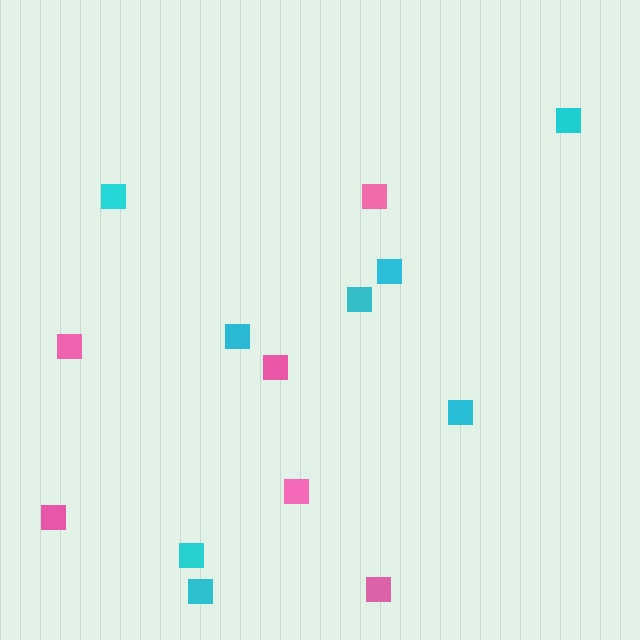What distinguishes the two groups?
There are 2 groups: one group of cyan squares (8) and one group of pink squares (6).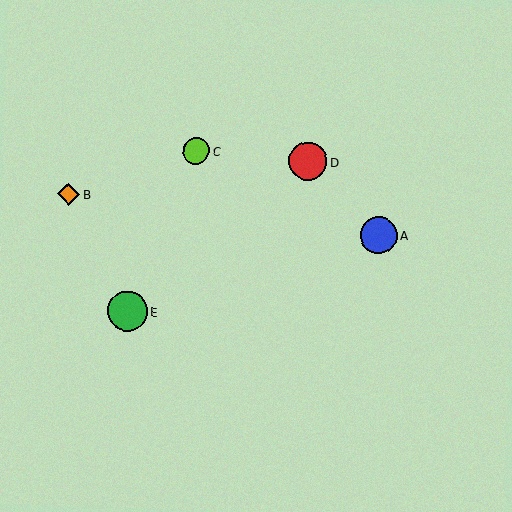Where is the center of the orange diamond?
The center of the orange diamond is at (69, 194).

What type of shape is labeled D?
Shape D is a red circle.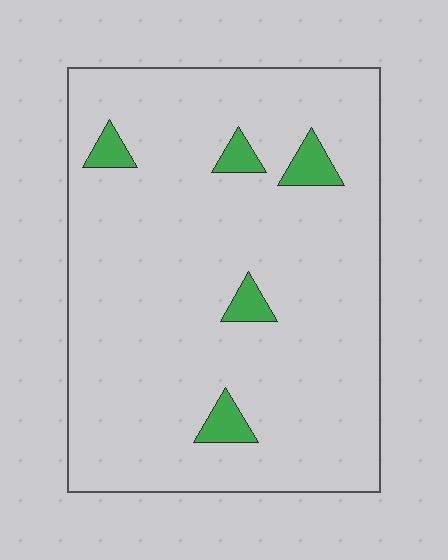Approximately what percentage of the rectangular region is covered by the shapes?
Approximately 5%.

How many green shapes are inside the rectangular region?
5.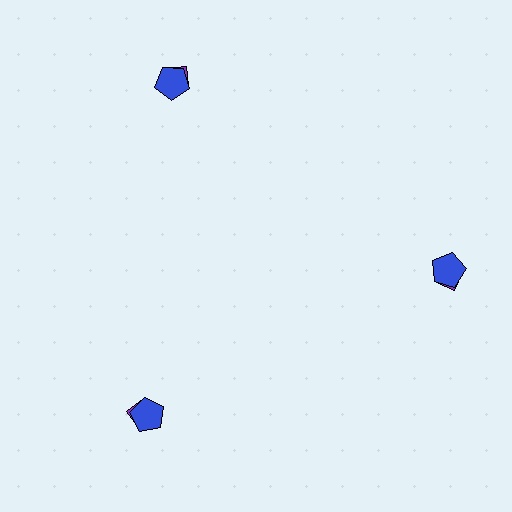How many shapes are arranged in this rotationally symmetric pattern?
There are 6 shapes, arranged in 3 groups of 2.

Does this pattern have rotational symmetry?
Yes, this pattern has 3-fold rotational symmetry. It looks the same after rotating 120 degrees around the center.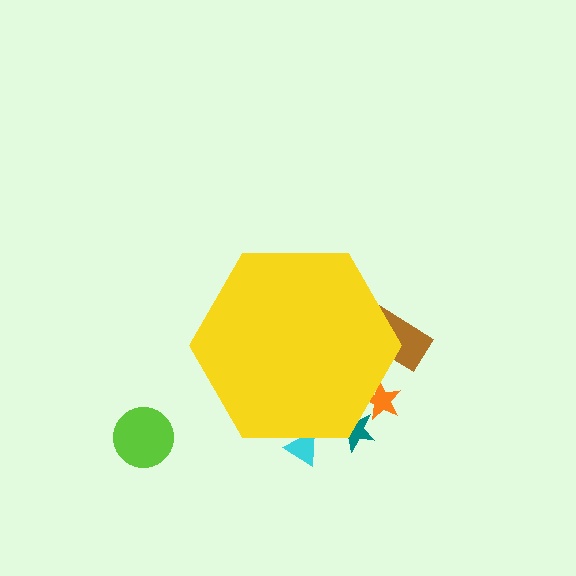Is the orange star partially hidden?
Yes, the orange star is partially hidden behind the yellow hexagon.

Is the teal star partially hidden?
Yes, the teal star is partially hidden behind the yellow hexagon.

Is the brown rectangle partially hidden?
Yes, the brown rectangle is partially hidden behind the yellow hexagon.